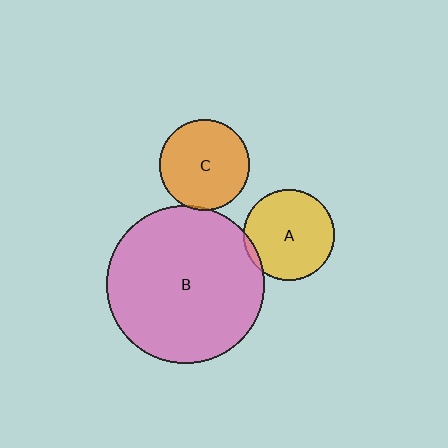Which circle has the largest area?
Circle B (pink).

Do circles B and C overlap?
Yes.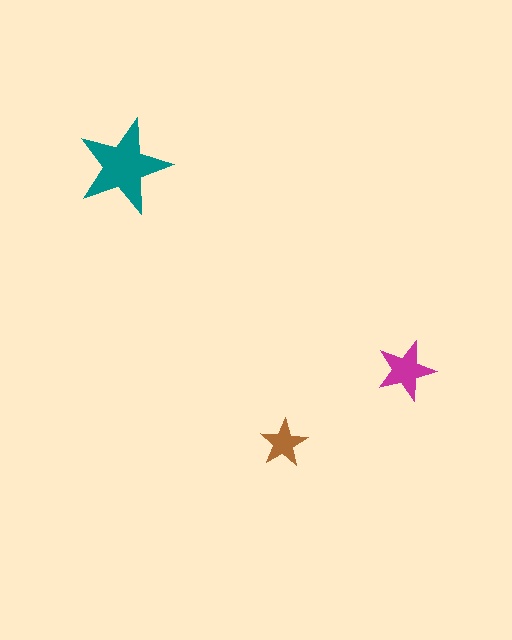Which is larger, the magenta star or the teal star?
The teal one.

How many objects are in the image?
There are 3 objects in the image.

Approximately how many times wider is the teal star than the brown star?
About 2 times wider.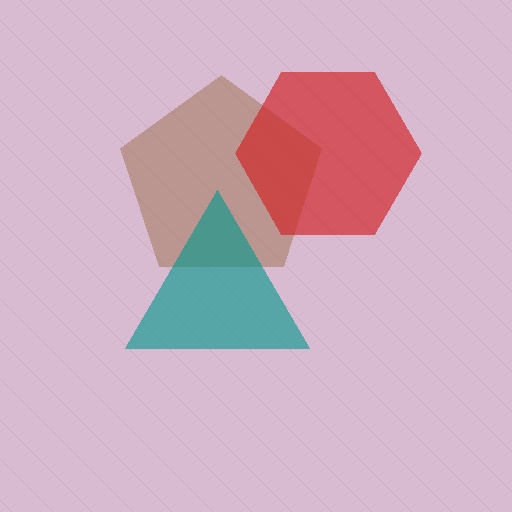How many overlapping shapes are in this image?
There are 3 overlapping shapes in the image.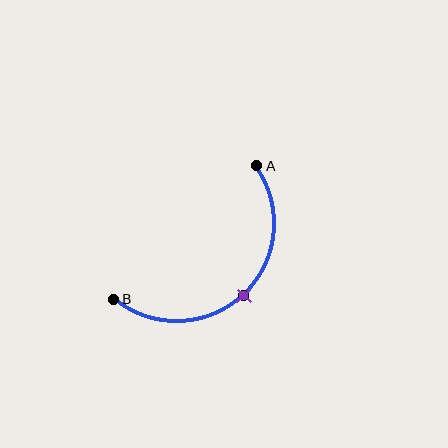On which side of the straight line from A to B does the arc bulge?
The arc bulges below and to the right of the straight line connecting A and B.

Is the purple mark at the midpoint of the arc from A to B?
Yes. The purple mark lies on the arc at equal arc-length from both A and B — it is the arc midpoint.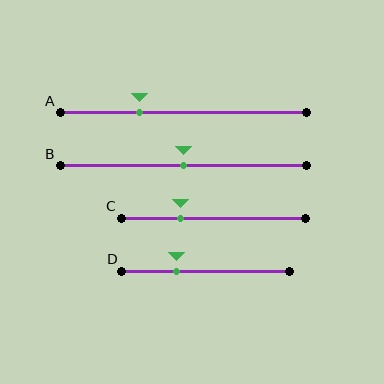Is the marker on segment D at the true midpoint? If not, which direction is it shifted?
No, the marker on segment D is shifted to the left by about 18% of the segment length.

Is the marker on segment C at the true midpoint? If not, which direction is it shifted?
No, the marker on segment C is shifted to the left by about 18% of the segment length.